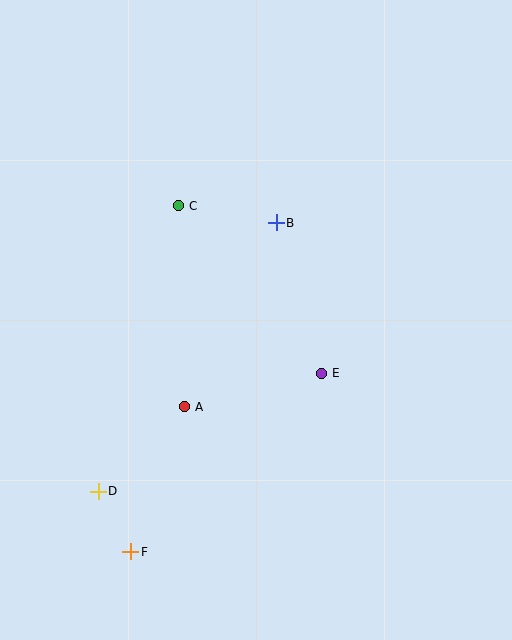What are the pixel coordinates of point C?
Point C is at (179, 206).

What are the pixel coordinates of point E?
Point E is at (322, 373).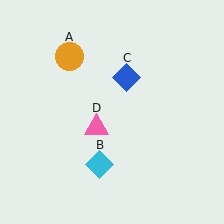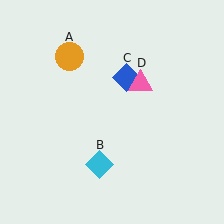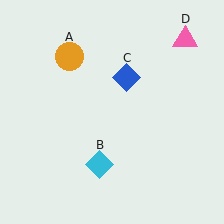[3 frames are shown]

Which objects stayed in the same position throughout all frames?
Orange circle (object A) and cyan diamond (object B) and blue diamond (object C) remained stationary.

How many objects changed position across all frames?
1 object changed position: pink triangle (object D).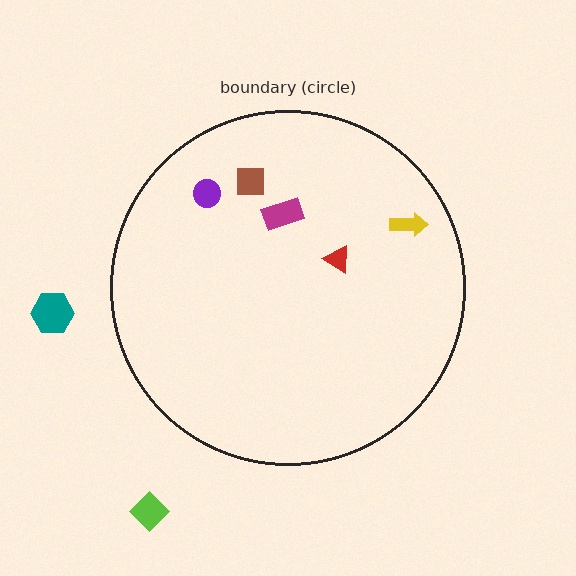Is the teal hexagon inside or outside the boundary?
Outside.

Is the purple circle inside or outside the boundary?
Inside.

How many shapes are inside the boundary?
5 inside, 2 outside.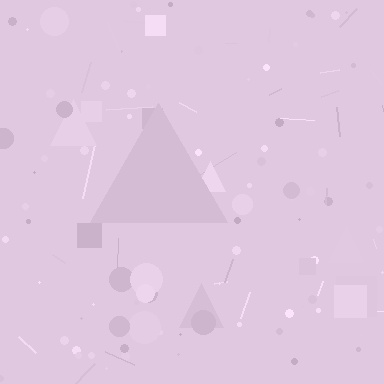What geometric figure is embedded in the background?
A triangle is embedded in the background.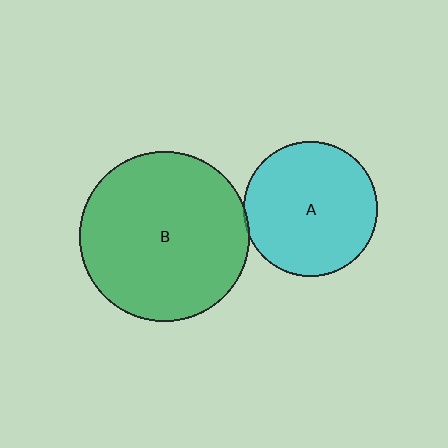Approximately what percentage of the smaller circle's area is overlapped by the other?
Approximately 5%.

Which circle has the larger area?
Circle B (green).